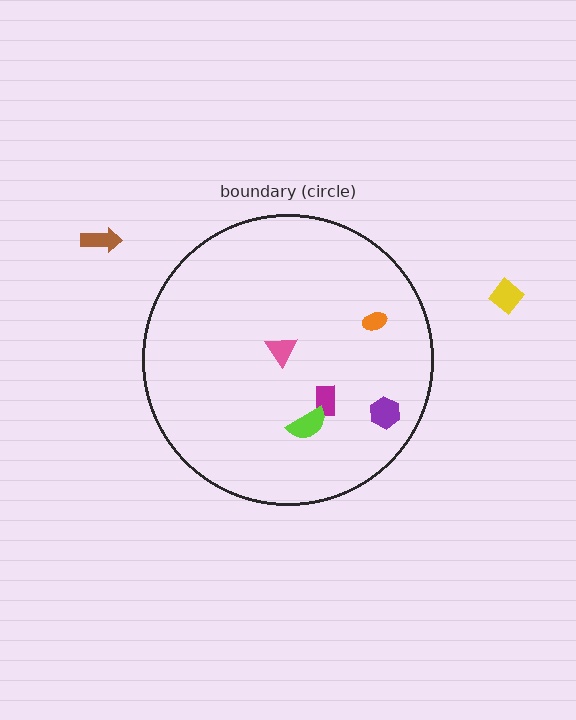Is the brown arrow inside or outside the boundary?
Outside.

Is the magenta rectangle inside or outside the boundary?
Inside.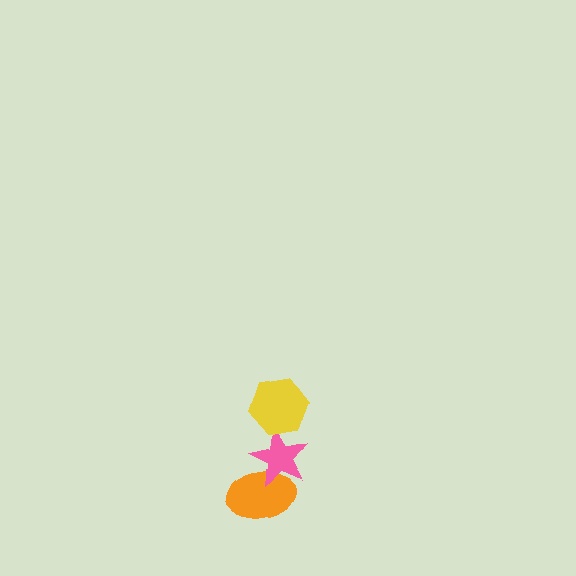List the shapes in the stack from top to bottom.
From top to bottom: the yellow hexagon, the pink star, the orange ellipse.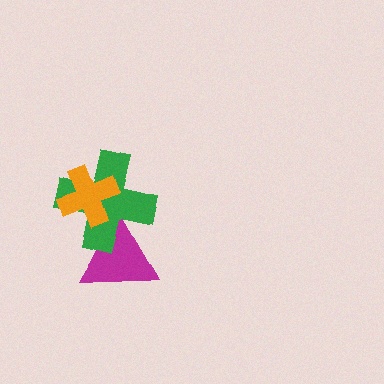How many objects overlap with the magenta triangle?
2 objects overlap with the magenta triangle.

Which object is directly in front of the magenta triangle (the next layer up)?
The green cross is directly in front of the magenta triangle.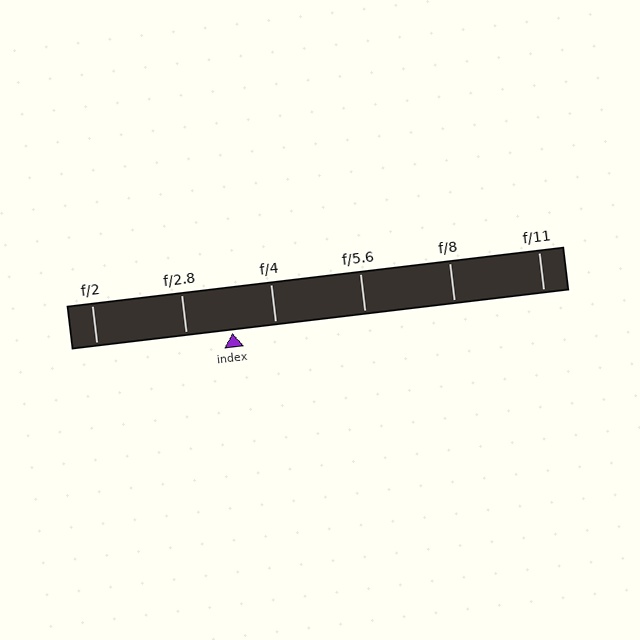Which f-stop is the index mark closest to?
The index mark is closest to f/4.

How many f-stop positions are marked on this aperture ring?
There are 6 f-stop positions marked.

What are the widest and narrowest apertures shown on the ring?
The widest aperture shown is f/2 and the narrowest is f/11.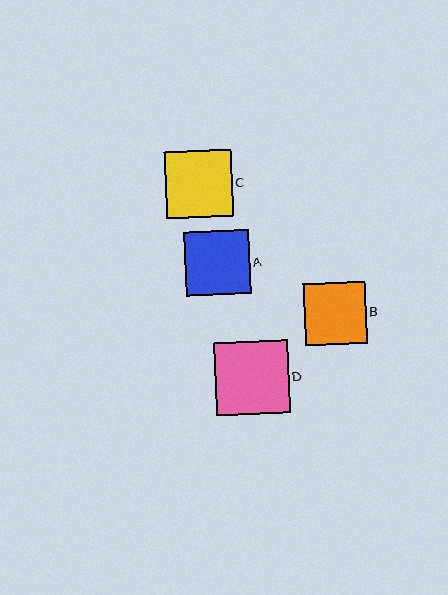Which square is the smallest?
Square B is the smallest with a size of approximately 62 pixels.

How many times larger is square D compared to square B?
Square D is approximately 1.2 times the size of square B.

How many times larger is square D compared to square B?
Square D is approximately 1.2 times the size of square B.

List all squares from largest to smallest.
From largest to smallest: D, C, A, B.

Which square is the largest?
Square D is the largest with a size of approximately 74 pixels.